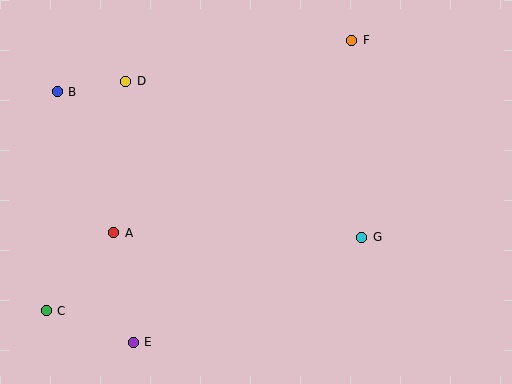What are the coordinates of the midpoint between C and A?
The midpoint between C and A is at (80, 272).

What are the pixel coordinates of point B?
Point B is at (57, 92).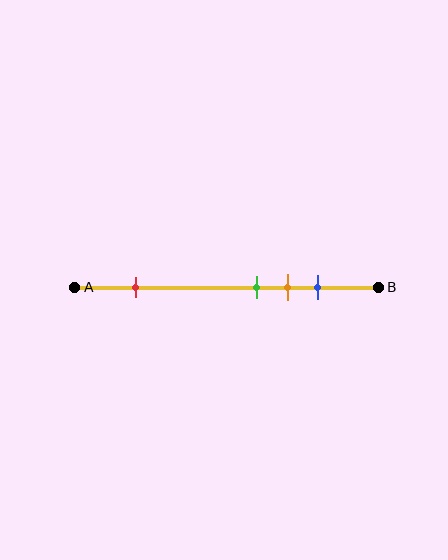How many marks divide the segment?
There are 4 marks dividing the segment.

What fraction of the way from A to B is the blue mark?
The blue mark is approximately 80% (0.8) of the way from A to B.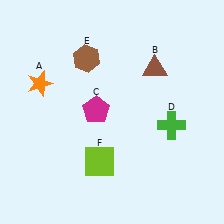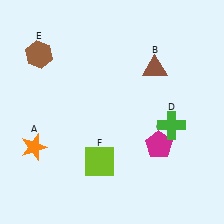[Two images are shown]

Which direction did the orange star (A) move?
The orange star (A) moved down.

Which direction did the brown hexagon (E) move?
The brown hexagon (E) moved left.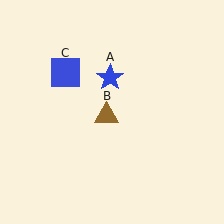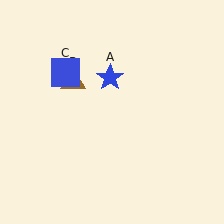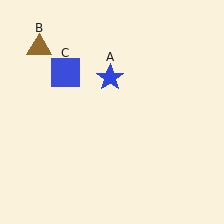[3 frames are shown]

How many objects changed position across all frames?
1 object changed position: brown triangle (object B).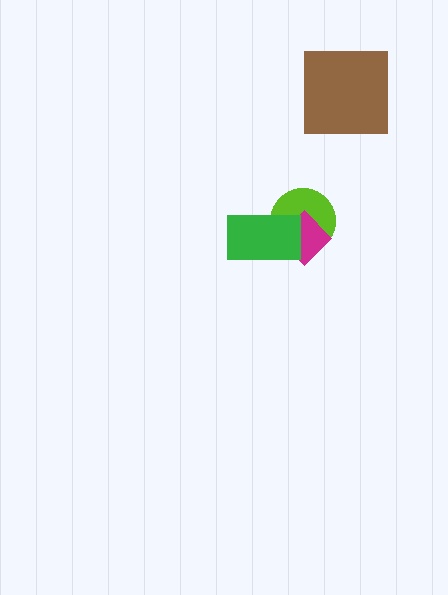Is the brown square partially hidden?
No, no other shape covers it.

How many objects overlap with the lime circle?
2 objects overlap with the lime circle.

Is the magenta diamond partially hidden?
Yes, it is partially covered by another shape.